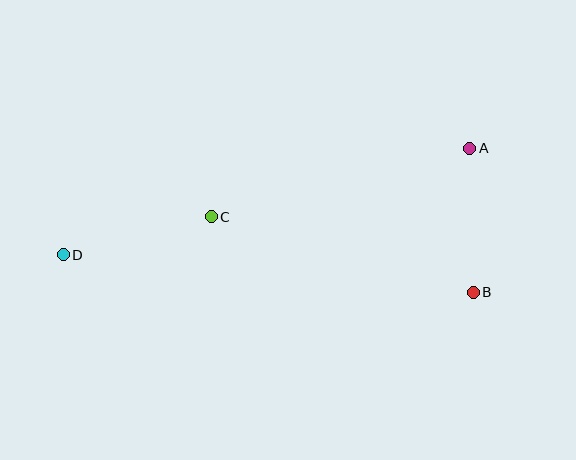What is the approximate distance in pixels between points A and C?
The distance between A and C is approximately 267 pixels.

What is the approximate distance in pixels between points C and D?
The distance between C and D is approximately 153 pixels.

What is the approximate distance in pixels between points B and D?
The distance between B and D is approximately 412 pixels.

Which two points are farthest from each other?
Points A and D are farthest from each other.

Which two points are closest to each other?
Points A and B are closest to each other.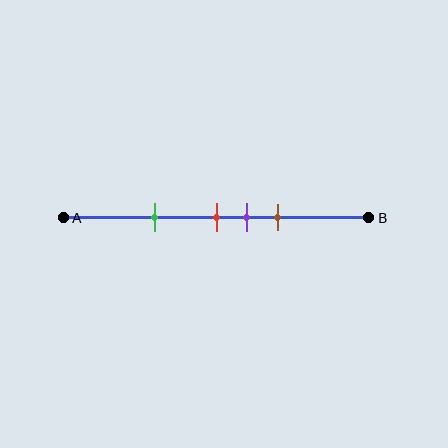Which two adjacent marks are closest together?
The red and purple marks are the closest adjacent pair.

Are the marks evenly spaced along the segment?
No, the marks are not evenly spaced.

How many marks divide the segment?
There are 4 marks dividing the segment.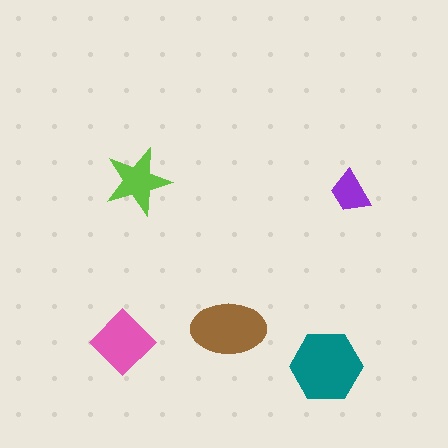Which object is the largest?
The teal hexagon.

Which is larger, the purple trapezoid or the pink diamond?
The pink diamond.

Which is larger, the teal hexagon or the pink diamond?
The teal hexagon.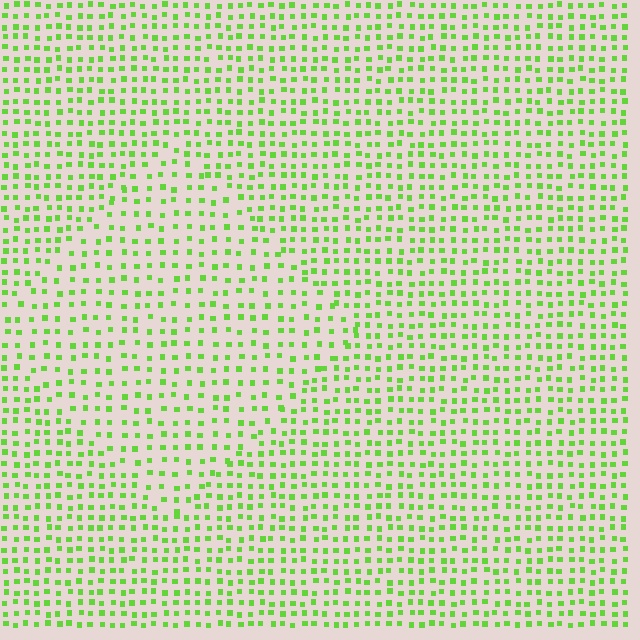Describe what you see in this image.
The image contains small lime elements arranged at two different densities. A diamond-shaped region is visible where the elements are less densely packed than the surrounding area.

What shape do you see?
I see a diamond.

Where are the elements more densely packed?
The elements are more densely packed outside the diamond boundary.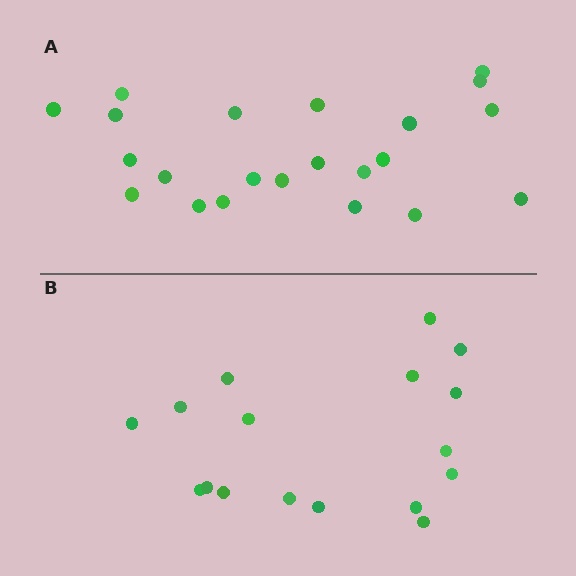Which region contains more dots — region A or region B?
Region A (the top region) has more dots.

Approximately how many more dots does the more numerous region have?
Region A has about 5 more dots than region B.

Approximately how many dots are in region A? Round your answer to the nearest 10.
About 20 dots. (The exact count is 22, which rounds to 20.)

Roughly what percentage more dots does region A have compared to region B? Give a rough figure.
About 30% more.